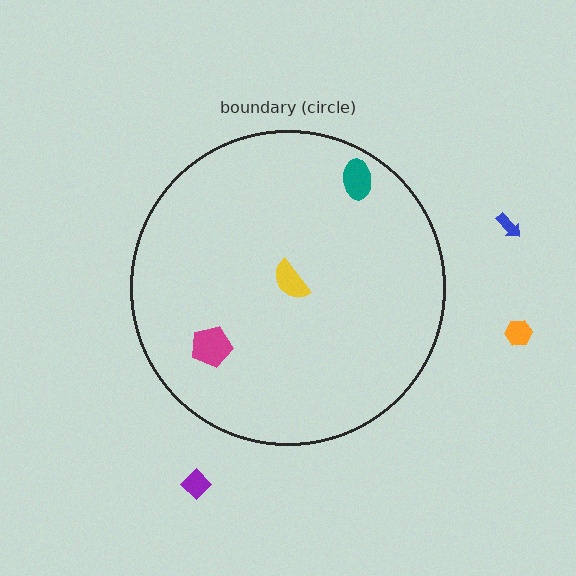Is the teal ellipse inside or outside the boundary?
Inside.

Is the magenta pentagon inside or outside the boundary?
Inside.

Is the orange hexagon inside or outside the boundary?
Outside.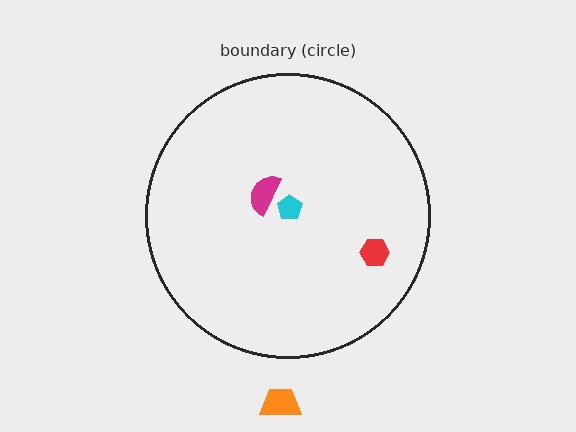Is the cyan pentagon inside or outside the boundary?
Inside.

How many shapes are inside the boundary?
3 inside, 1 outside.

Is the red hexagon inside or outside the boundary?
Inside.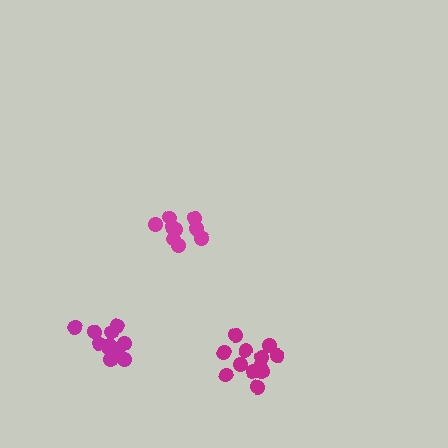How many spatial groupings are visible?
There are 3 spatial groupings.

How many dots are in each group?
Group 1: 12 dots, Group 2: 12 dots, Group 3: 9 dots (33 total).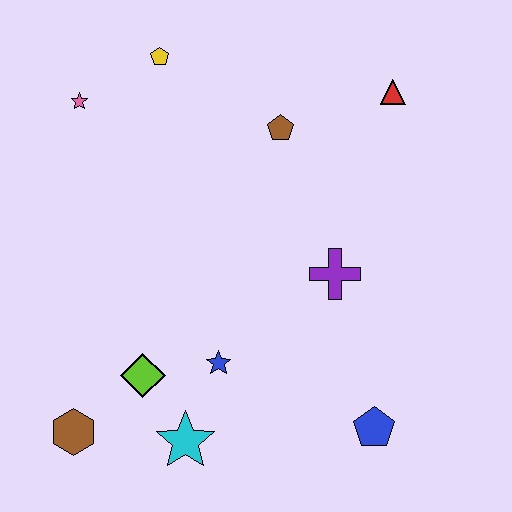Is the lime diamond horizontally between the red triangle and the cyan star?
No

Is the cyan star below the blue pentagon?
Yes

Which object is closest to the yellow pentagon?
The pink star is closest to the yellow pentagon.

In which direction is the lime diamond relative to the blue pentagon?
The lime diamond is to the left of the blue pentagon.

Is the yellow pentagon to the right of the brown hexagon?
Yes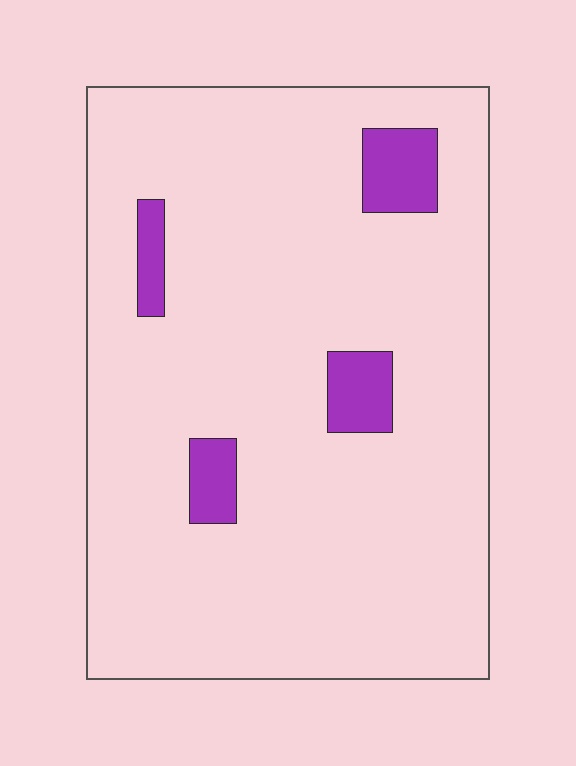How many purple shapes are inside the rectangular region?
4.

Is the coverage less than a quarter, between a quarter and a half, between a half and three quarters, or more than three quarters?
Less than a quarter.